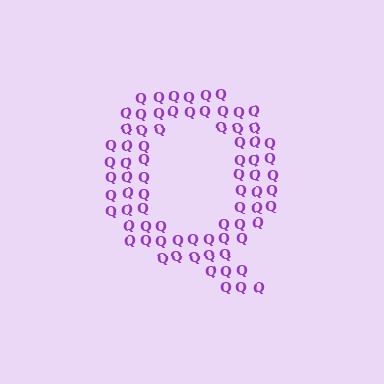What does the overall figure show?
The overall figure shows the letter Q.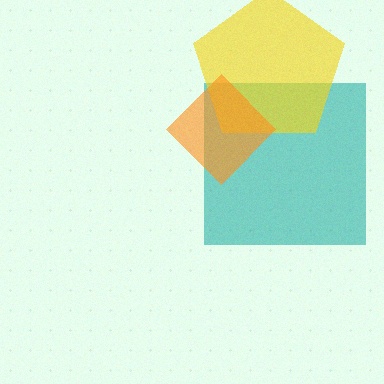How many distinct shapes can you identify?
There are 3 distinct shapes: a teal square, a yellow pentagon, an orange diamond.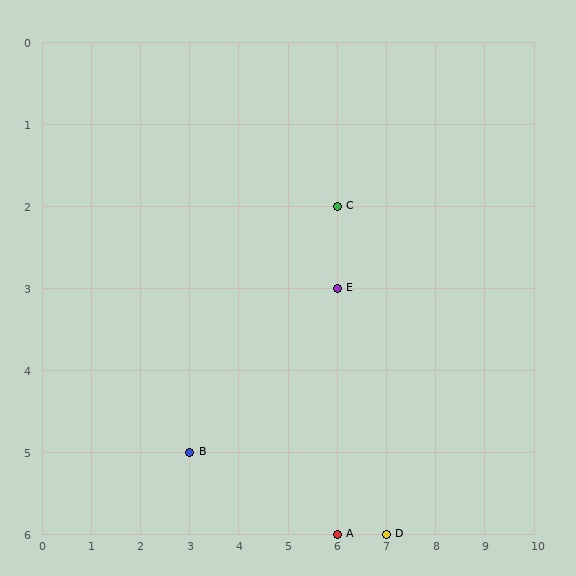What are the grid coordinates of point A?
Point A is at grid coordinates (6, 6).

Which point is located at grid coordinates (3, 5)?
Point B is at (3, 5).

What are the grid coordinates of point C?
Point C is at grid coordinates (6, 2).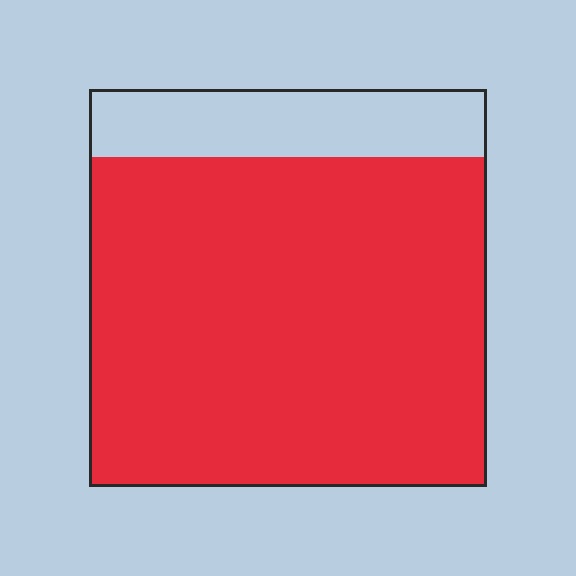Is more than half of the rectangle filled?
Yes.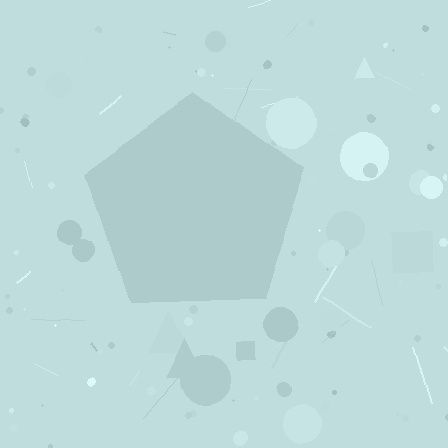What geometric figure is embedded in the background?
A pentagon is embedded in the background.